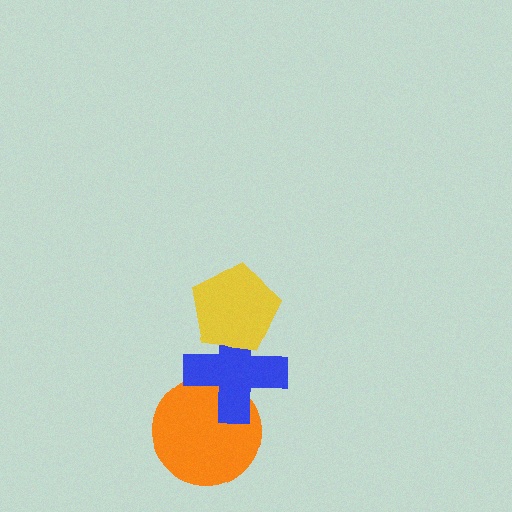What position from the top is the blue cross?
The blue cross is 2nd from the top.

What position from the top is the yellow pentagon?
The yellow pentagon is 1st from the top.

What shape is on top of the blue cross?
The yellow pentagon is on top of the blue cross.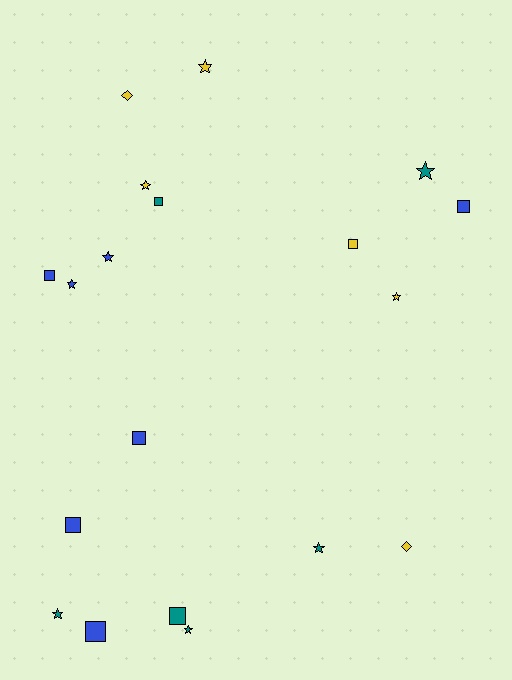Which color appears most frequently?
Blue, with 7 objects.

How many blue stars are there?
There are 2 blue stars.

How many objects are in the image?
There are 19 objects.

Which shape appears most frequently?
Star, with 9 objects.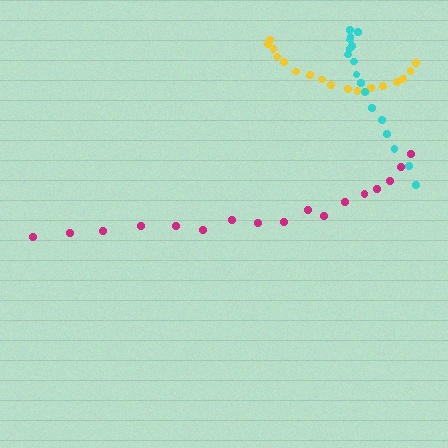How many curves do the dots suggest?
There are 3 distinct paths.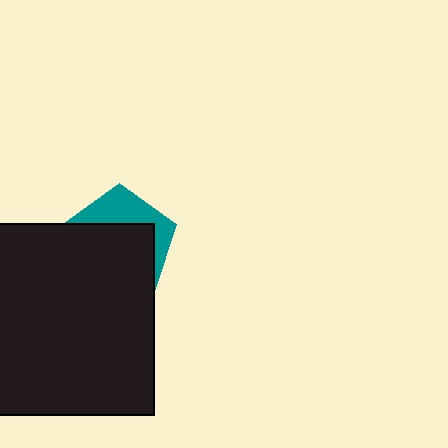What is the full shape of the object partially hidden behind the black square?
The partially hidden object is a teal pentagon.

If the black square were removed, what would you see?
You would see the complete teal pentagon.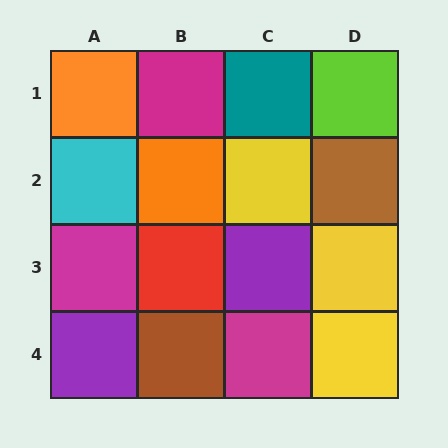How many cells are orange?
2 cells are orange.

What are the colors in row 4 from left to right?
Purple, brown, magenta, yellow.